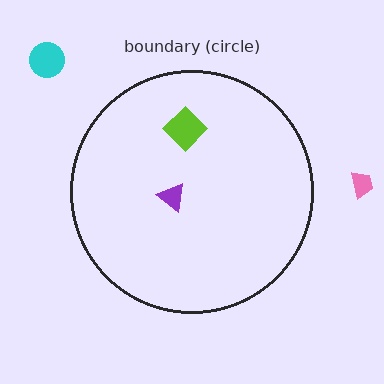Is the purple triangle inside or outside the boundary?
Inside.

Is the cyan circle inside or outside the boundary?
Outside.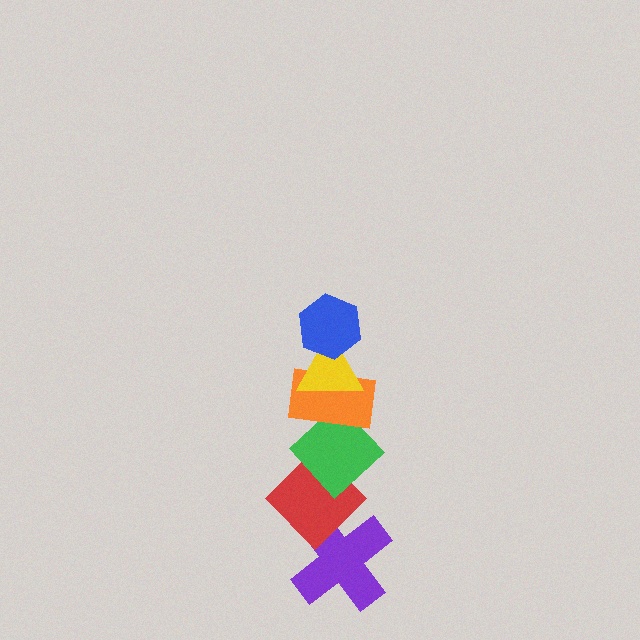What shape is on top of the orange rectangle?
The yellow triangle is on top of the orange rectangle.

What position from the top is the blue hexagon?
The blue hexagon is 1st from the top.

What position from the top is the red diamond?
The red diamond is 5th from the top.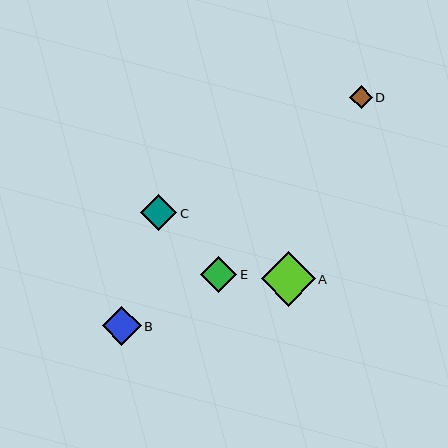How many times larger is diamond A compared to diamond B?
Diamond A is approximately 1.4 times the size of diamond B.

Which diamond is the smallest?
Diamond D is the smallest with a size of approximately 23 pixels.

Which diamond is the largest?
Diamond A is the largest with a size of approximately 54 pixels.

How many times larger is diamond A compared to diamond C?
Diamond A is approximately 1.5 times the size of diamond C.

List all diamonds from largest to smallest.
From largest to smallest: A, B, E, C, D.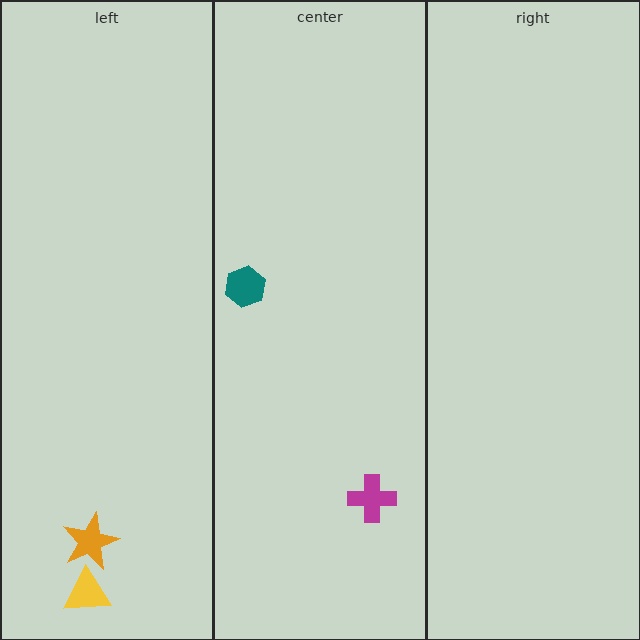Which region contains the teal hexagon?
The center region.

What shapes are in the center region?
The teal hexagon, the magenta cross.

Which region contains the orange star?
The left region.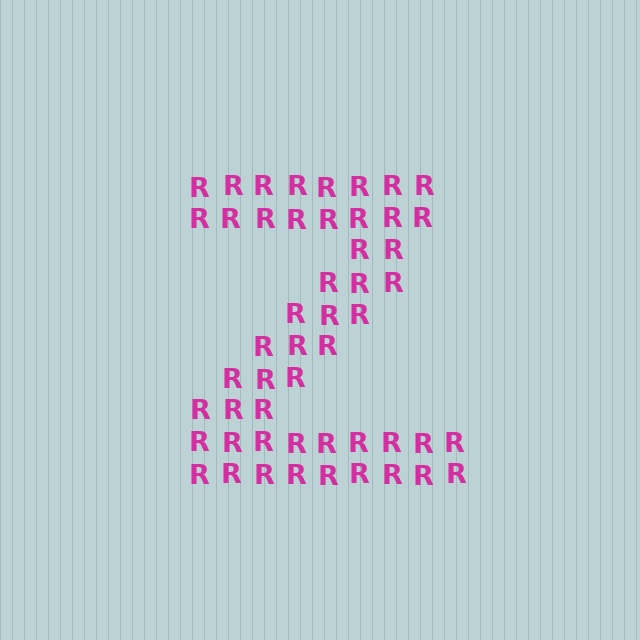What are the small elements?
The small elements are letter R's.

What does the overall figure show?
The overall figure shows the letter Z.